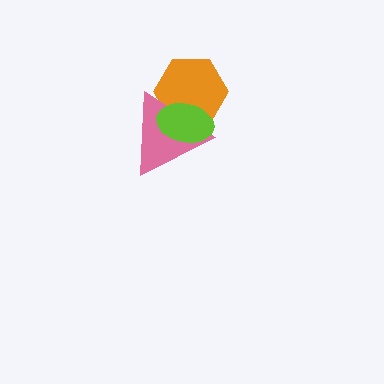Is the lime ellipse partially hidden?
No, no other shape covers it.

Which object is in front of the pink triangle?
The lime ellipse is in front of the pink triangle.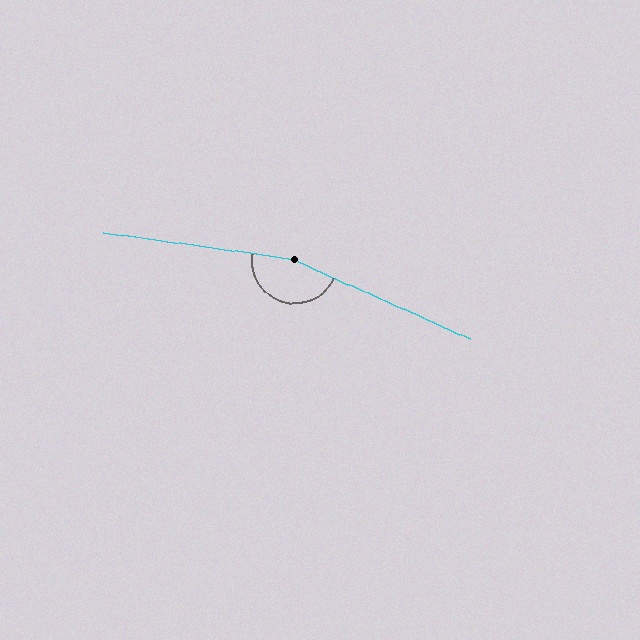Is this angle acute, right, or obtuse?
It is obtuse.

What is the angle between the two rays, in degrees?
Approximately 164 degrees.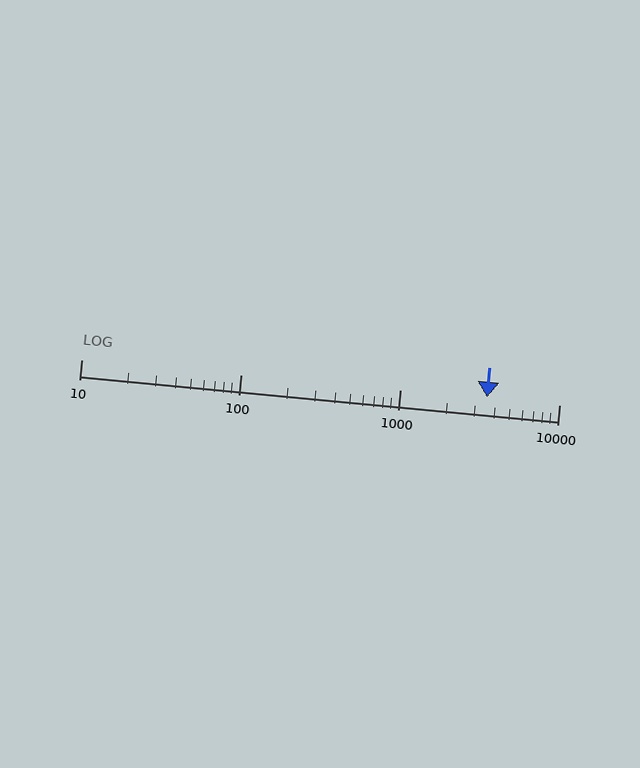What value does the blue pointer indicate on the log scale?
The pointer indicates approximately 3500.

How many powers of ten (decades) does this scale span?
The scale spans 3 decades, from 10 to 10000.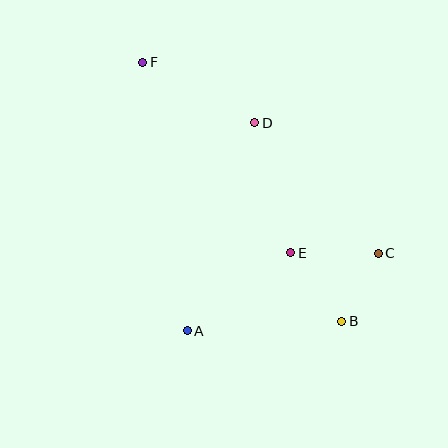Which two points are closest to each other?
Points B and C are closest to each other.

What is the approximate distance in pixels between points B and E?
The distance between B and E is approximately 85 pixels.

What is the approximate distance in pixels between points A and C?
The distance between A and C is approximately 206 pixels.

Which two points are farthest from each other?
Points B and F are farthest from each other.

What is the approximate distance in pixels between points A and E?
The distance between A and E is approximately 129 pixels.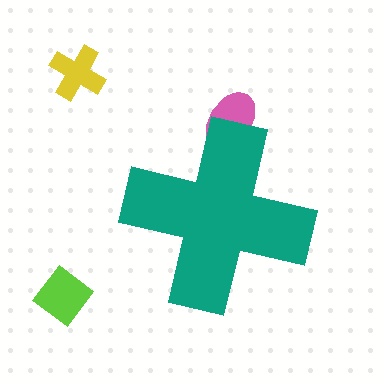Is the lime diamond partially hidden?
No, the lime diamond is fully visible.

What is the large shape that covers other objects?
A teal cross.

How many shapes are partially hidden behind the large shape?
1 shape is partially hidden.